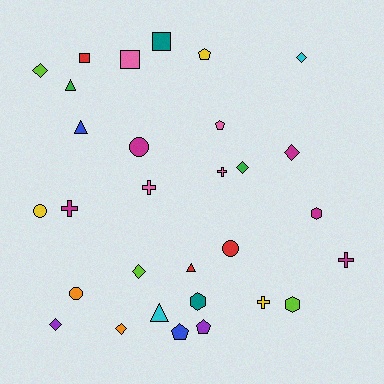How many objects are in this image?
There are 30 objects.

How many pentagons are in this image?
There are 4 pentagons.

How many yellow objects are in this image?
There are 3 yellow objects.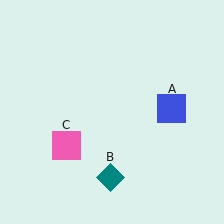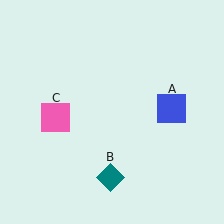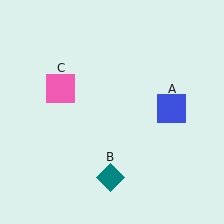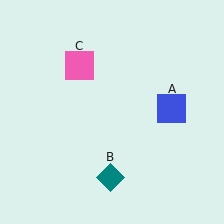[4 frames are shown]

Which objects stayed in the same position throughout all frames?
Blue square (object A) and teal diamond (object B) remained stationary.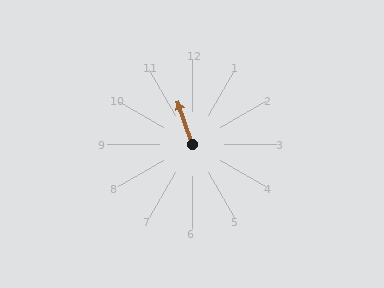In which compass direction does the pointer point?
North.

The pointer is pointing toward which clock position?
Roughly 11 o'clock.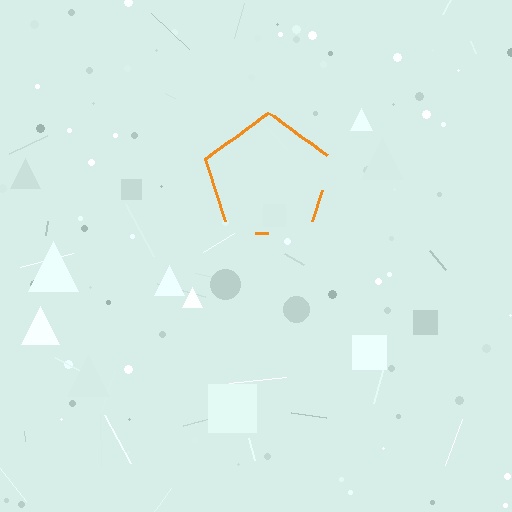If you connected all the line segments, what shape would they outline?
They would outline a pentagon.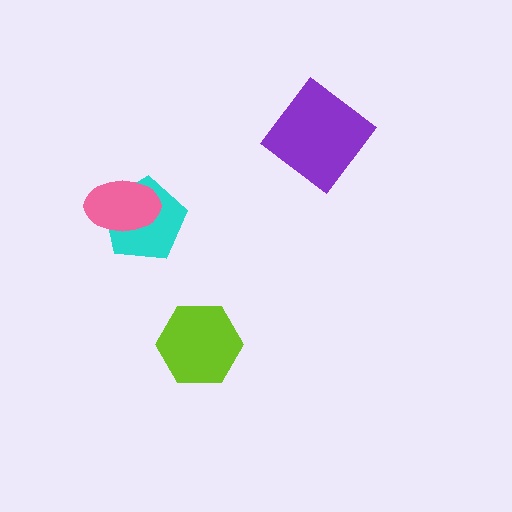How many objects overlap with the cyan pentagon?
1 object overlaps with the cyan pentagon.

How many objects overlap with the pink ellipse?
1 object overlaps with the pink ellipse.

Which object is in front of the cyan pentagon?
The pink ellipse is in front of the cyan pentagon.